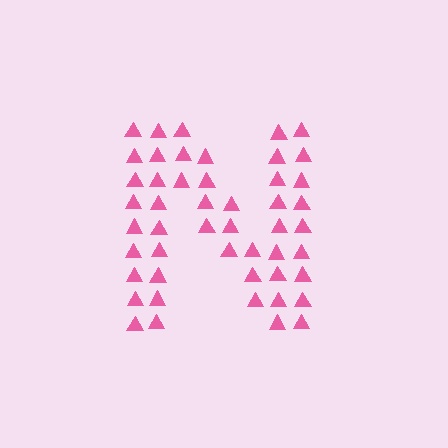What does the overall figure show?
The overall figure shows the letter N.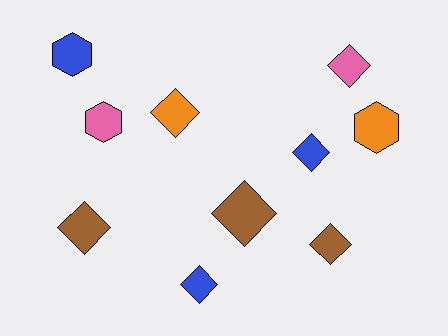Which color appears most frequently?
Brown, with 3 objects.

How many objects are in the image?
There are 10 objects.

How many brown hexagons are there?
There are no brown hexagons.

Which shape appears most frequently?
Diamond, with 7 objects.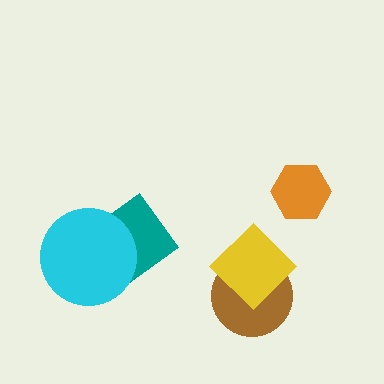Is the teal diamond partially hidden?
Yes, it is partially covered by another shape.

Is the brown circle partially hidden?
Yes, it is partially covered by another shape.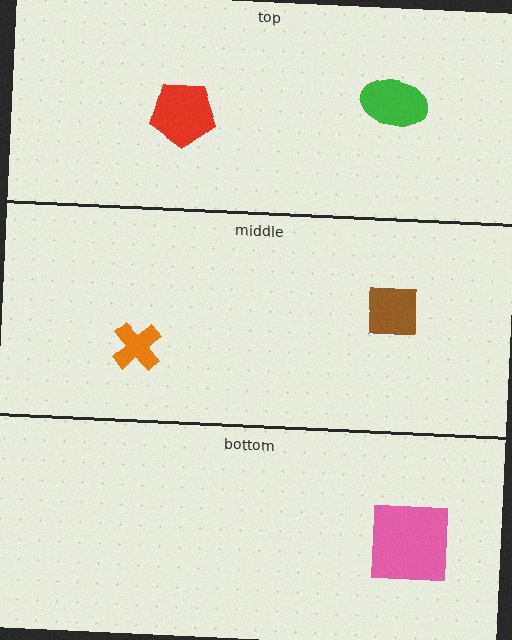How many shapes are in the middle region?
2.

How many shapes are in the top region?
2.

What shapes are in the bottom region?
The pink square.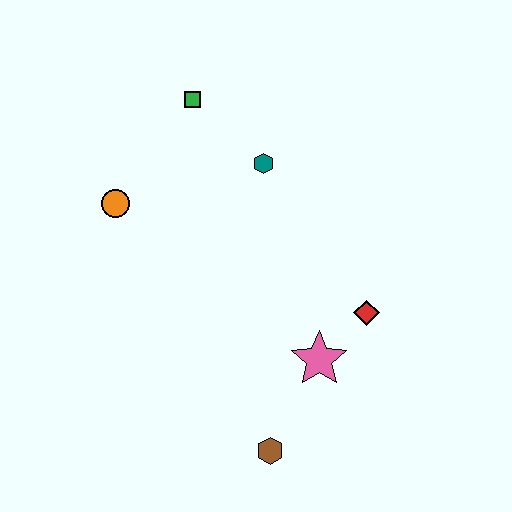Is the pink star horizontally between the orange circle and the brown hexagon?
No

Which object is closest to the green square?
The teal hexagon is closest to the green square.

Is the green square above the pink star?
Yes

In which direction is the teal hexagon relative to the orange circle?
The teal hexagon is to the right of the orange circle.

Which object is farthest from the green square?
The brown hexagon is farthest from the green square.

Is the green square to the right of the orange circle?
Yes